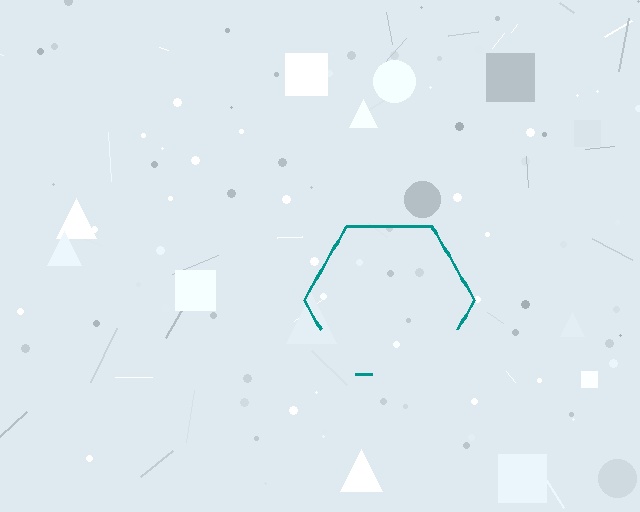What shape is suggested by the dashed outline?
The dashed outline suggests a hexagon.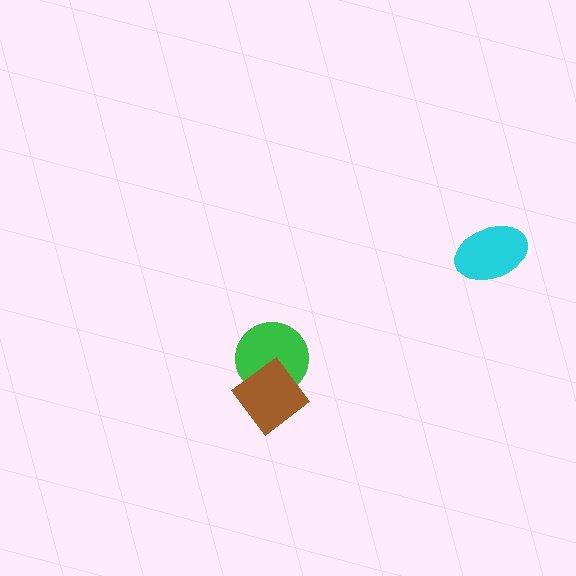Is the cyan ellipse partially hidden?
No, no other shape covers it.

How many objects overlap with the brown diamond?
1 object overlaps with the brown diamond.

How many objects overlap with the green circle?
1 object overlaps with the green circle.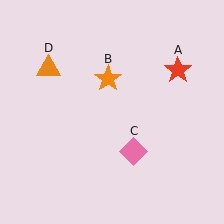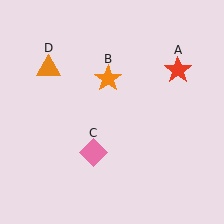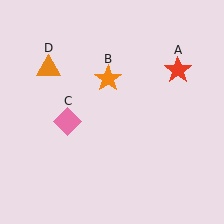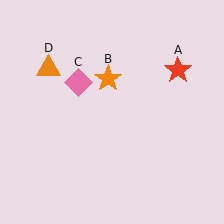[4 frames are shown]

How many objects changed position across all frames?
1 object changed position: pink diamond (object C).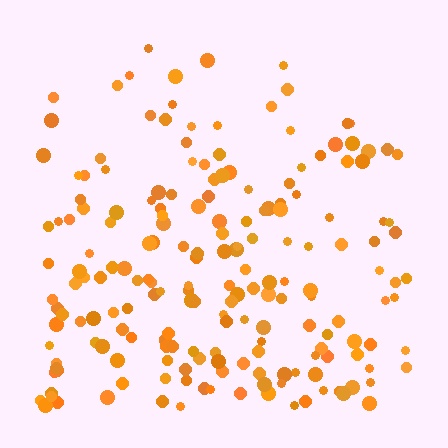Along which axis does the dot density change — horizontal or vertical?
Vertical.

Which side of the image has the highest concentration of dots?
The bottom.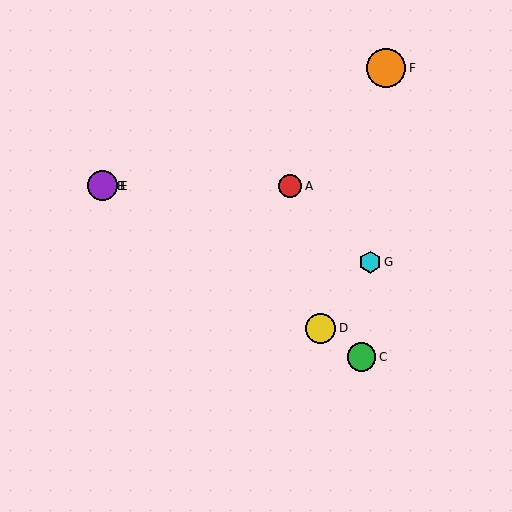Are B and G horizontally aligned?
No, B is at y≈186 and G is at y≈262.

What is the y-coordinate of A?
Object A is at y≈186.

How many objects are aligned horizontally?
3 objects (A, B, E) are aligned horizontally.